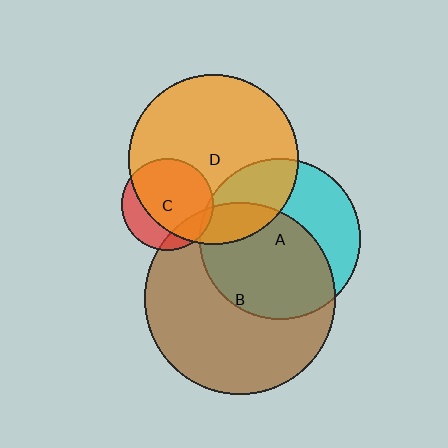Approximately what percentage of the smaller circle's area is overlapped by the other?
Approximately 25%.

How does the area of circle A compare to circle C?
Approximately 3.1 times.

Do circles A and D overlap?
Yes.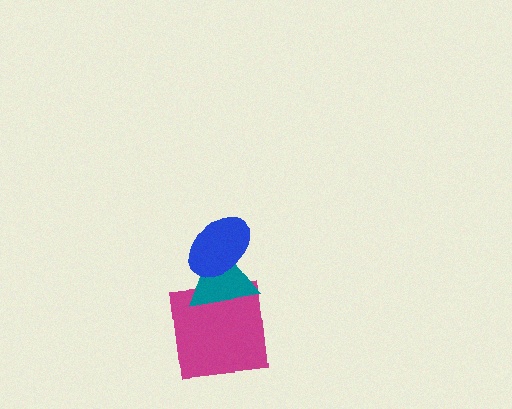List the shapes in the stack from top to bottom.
From top to bottom: the blue ellipse, the teal triangle, the magenta square.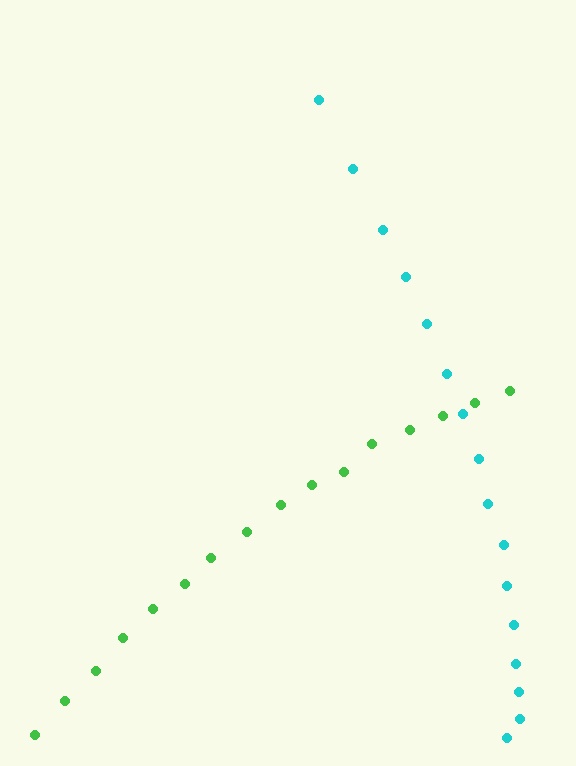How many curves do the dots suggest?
There are 2 distinct paths.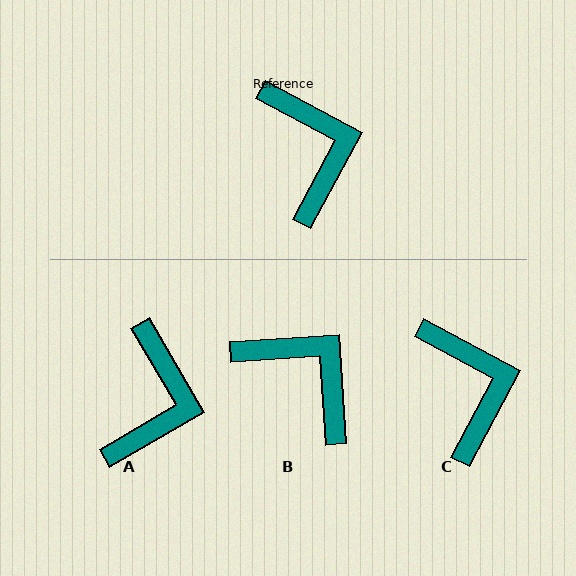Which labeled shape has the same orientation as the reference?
C.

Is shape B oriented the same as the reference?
No, it is off by about 32 degrees.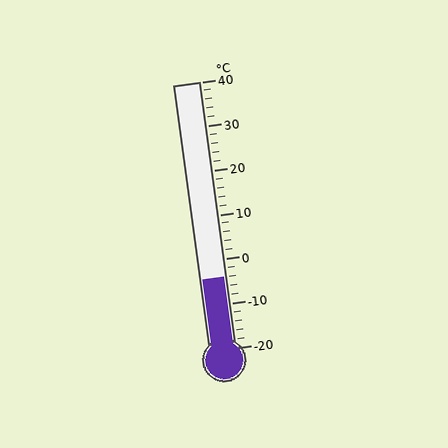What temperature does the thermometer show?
The thermometer shows approximately -4°C.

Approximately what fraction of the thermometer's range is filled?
The thermometer is filled to approximately 25% of its range.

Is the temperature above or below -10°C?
The temperature is above -10°C.